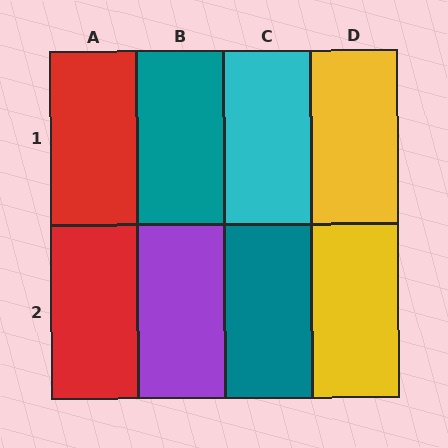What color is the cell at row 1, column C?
Cyan.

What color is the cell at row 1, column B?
Teal.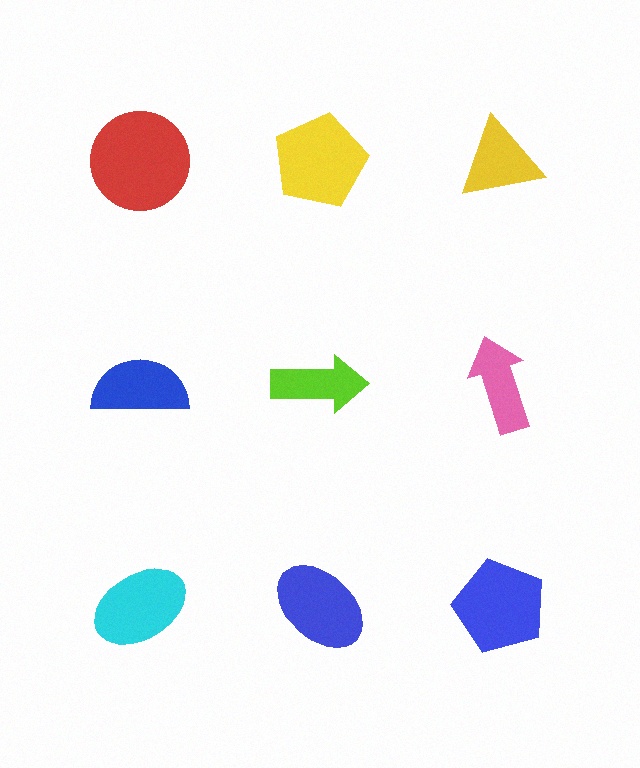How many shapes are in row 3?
3 shapes.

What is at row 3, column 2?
A blue ellipse.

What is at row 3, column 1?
A cyan ellipse.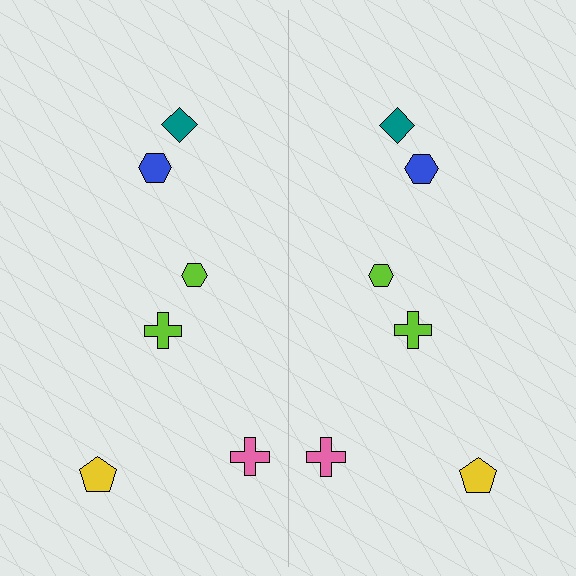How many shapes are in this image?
There are 12 shapes in this image.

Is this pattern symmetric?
Yes, this pattern has bilateral (reflection) symmetry.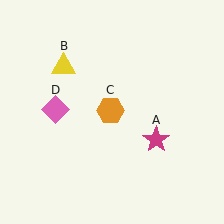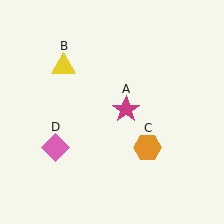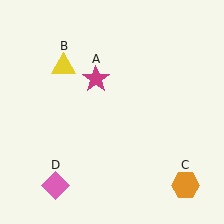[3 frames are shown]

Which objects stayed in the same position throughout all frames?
Yellow triangle (object B) remained stationary.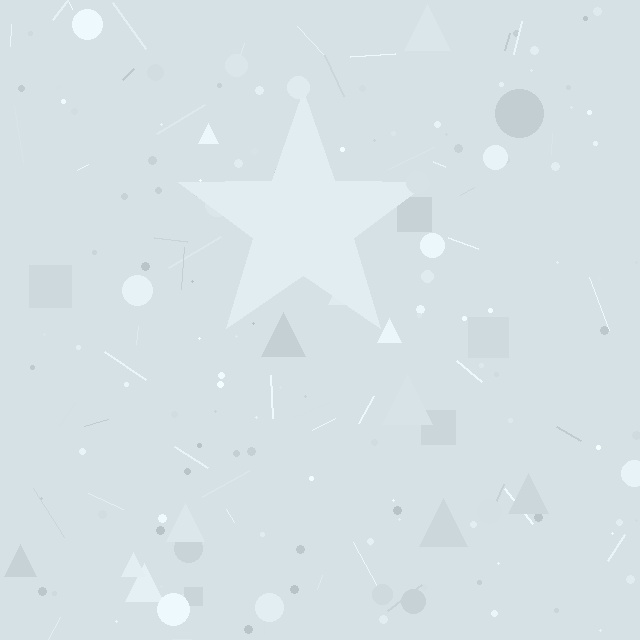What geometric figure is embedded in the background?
A star is embedded in the background.